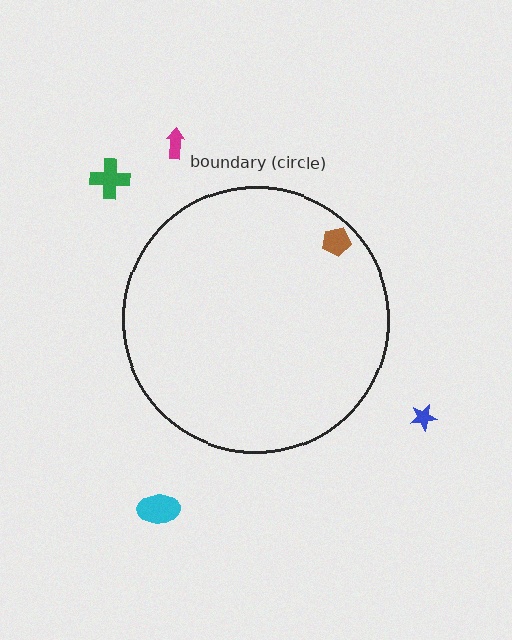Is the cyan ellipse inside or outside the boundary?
Outside.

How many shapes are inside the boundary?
1 inside, 4 outside.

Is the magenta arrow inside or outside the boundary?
Outside.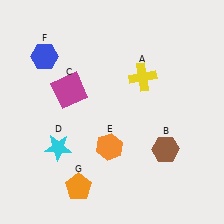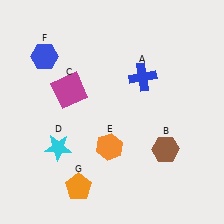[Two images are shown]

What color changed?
The cross (A) changed from yellow in Image 1 to blue in Image 2.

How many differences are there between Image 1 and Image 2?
There is 1 difference between the two images.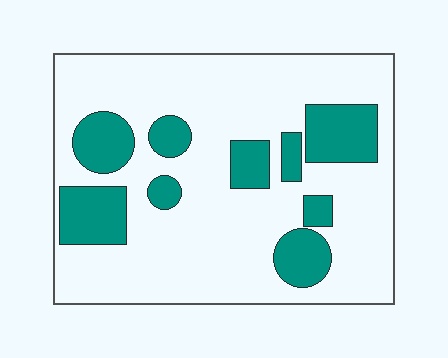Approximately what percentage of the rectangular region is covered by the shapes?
Approximately 25%.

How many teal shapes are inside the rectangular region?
9.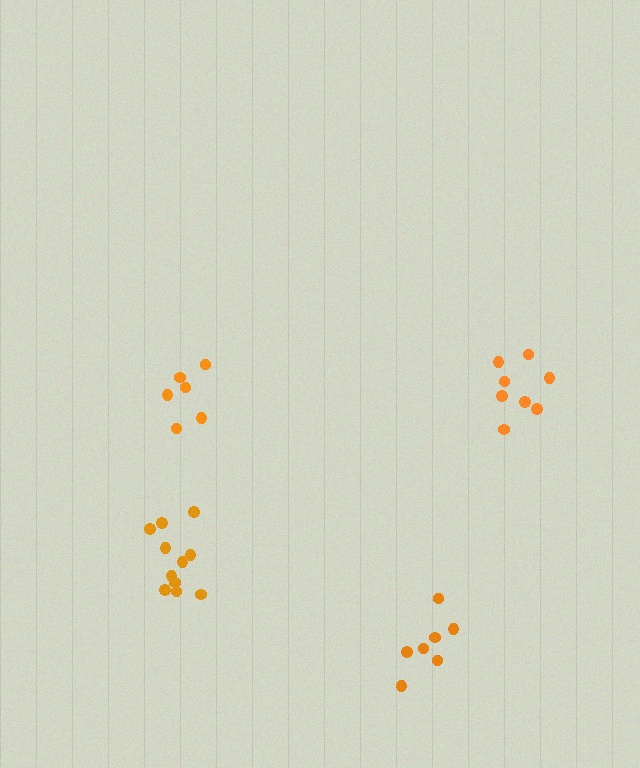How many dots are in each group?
Group 1: 7 dots, Group 2: 8 dots, Group 3: 11 dots, Group 4: 6 dots (32 total).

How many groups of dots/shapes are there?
There are 4 groups.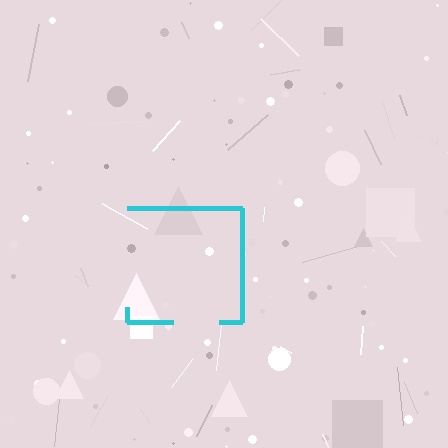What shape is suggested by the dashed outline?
The dashed outline suggests a square.